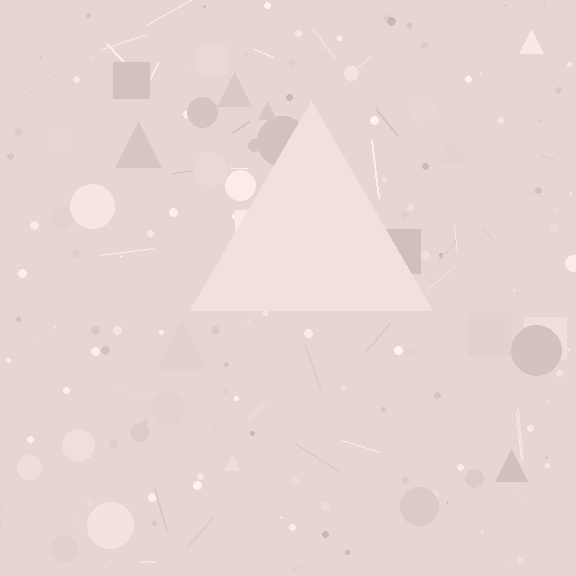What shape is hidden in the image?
A triangle is hidden in the image.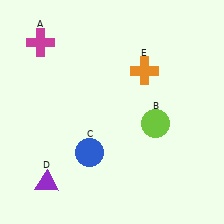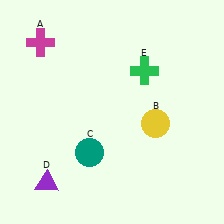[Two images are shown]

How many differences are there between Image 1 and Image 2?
There are 3 differences between the two images.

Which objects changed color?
B changed from lime to yellow. C changed from blue to teal. E changed from orange to green.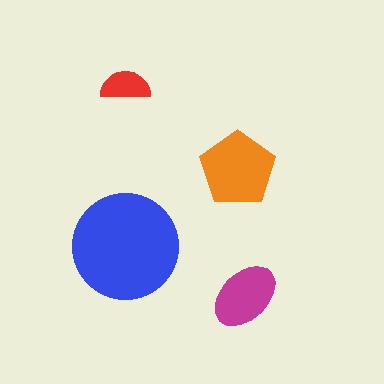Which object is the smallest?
The red semicircle.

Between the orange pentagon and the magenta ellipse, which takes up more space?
The orange pentagon.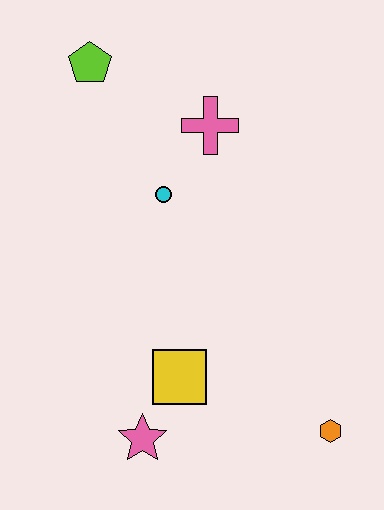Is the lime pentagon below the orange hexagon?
No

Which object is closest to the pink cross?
The cyan circle is closest to the pink cross.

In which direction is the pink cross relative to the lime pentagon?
The pink cross is to the right of the lime pentagon.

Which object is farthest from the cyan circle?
The orange hexagon is farthest from the cyan circle.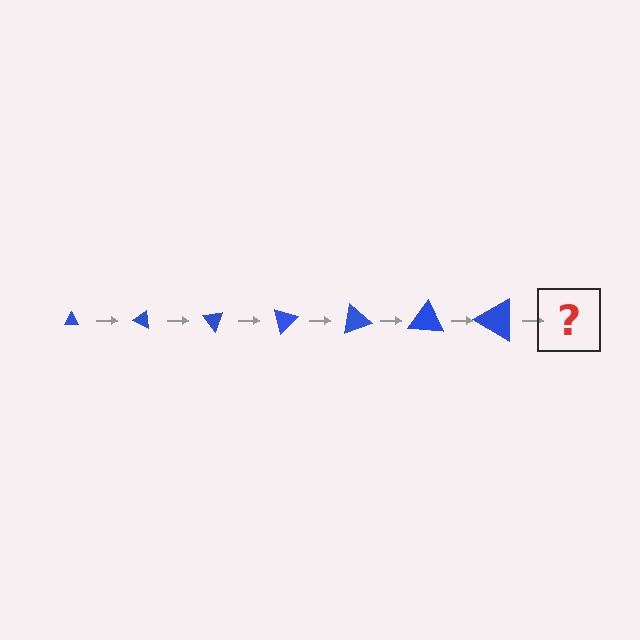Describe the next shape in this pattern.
It should be a triangle, larger than the previous one and rotated 175 degrees from the start.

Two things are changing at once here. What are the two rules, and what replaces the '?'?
The two rules are that the triangle grows larger each step and it rotates 25 degrees each step. The '?' should be a triangle, larger than the previous one and rotated 175 degrees from the start.